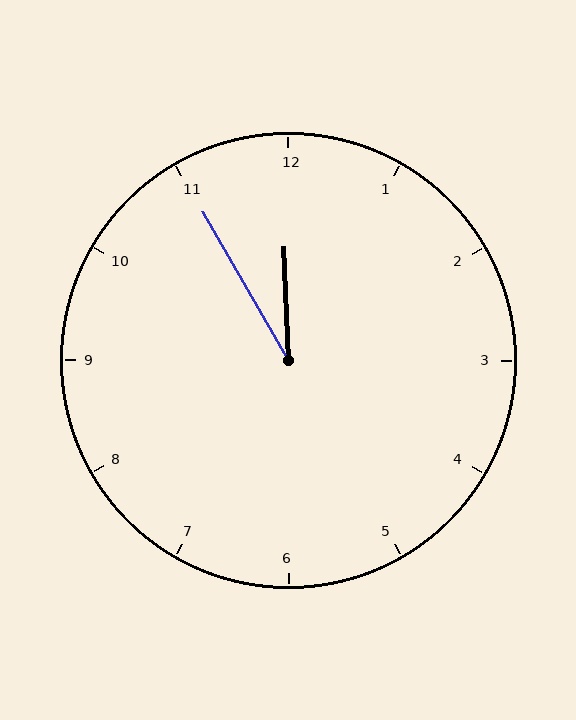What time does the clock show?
11:55.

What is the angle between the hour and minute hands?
Approximately 28 degrees.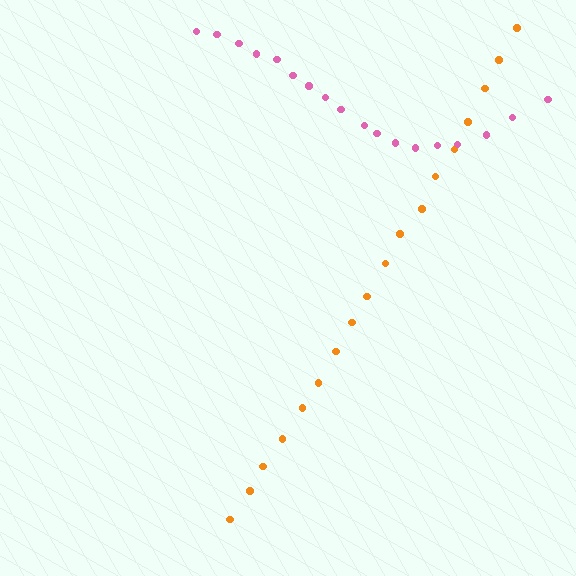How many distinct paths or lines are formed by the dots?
There are 2 distinct paths.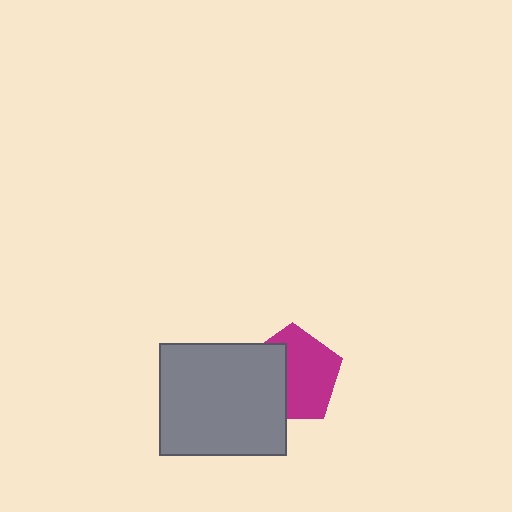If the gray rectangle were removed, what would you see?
You would see the complete magenta pentagon.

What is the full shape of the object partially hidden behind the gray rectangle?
The partially hidden object is a magenta pentagon.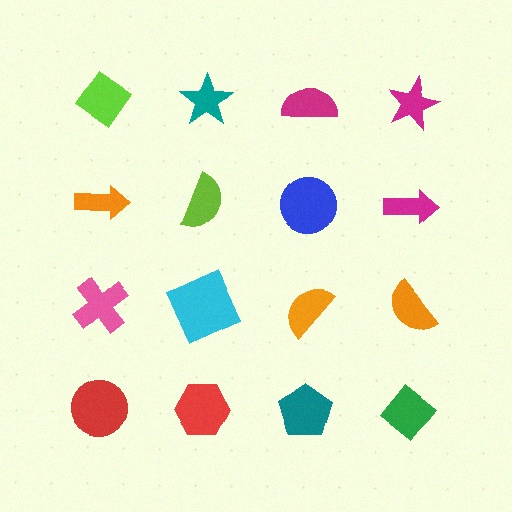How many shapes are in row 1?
4 shapes.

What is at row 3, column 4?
An orange semicircle.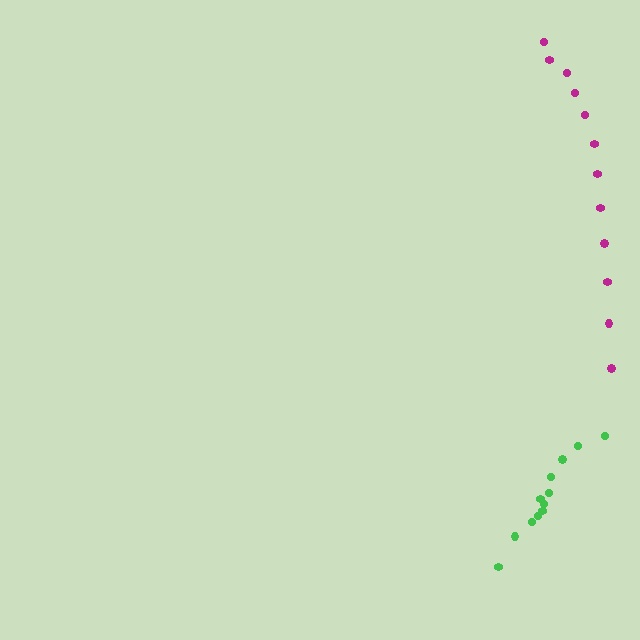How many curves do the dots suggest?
There are 2 distinct paths.